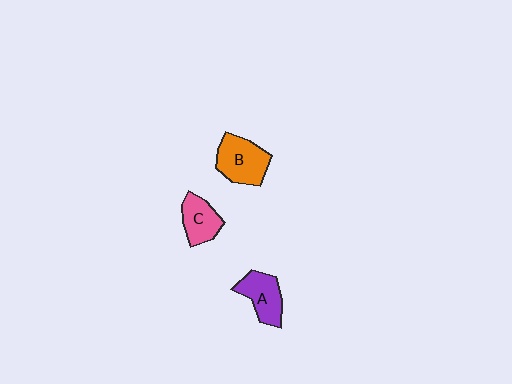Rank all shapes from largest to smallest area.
From largest to smallest: B (orange), A (purple), C (pink).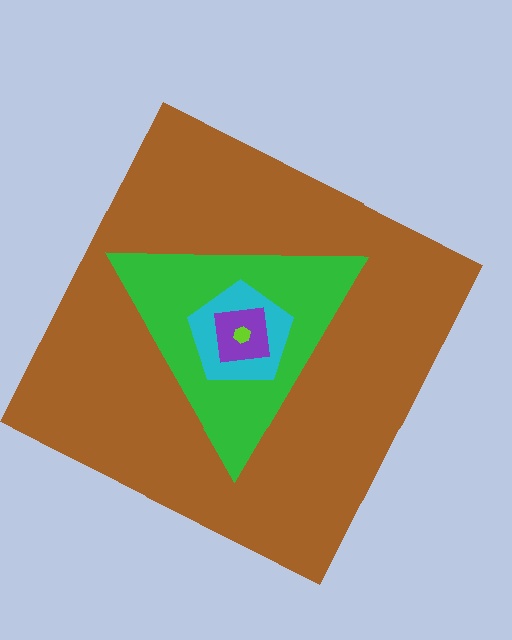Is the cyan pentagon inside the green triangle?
Yes.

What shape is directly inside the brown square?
The green triangle.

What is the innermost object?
The lime hexagon.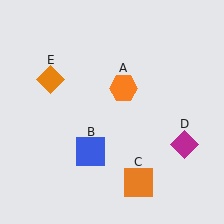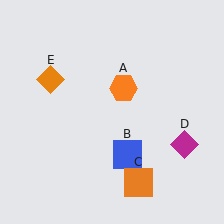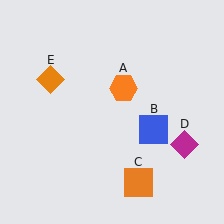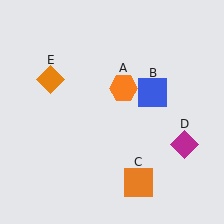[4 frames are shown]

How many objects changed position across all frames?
1 object changed position: blue square (object B).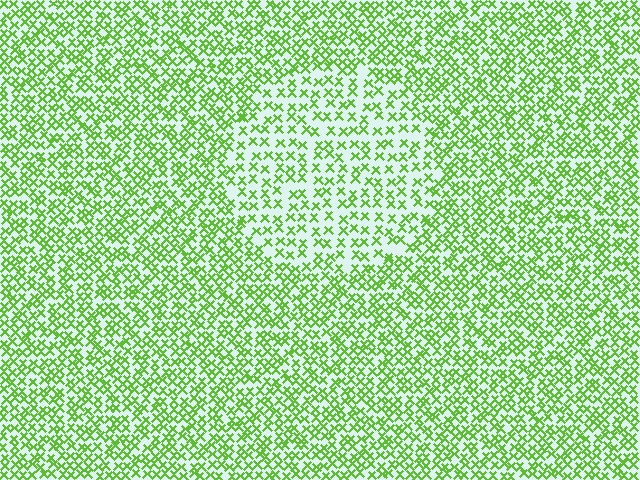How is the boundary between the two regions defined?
The boundary is defined by a change in element density (approximately 1.7x ratio). All elements are the same color, size, and shape.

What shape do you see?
I see a circle.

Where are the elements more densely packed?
The elements are more densely packed outside the circle boundary.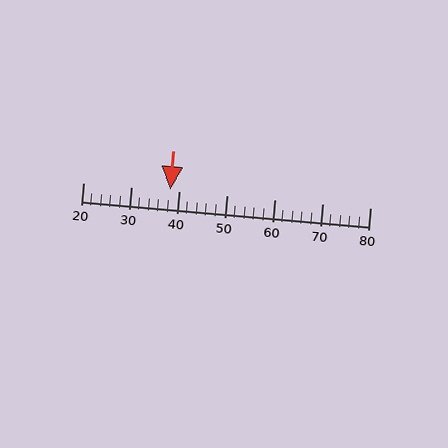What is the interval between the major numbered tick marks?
The major tick marks are spaced 10 units apart.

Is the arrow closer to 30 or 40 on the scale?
The arrow is closer to 40.